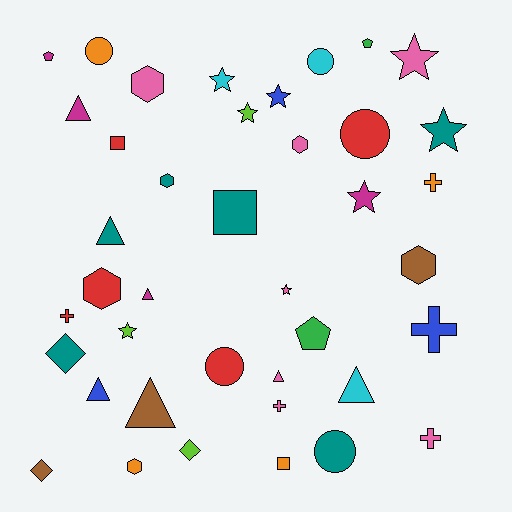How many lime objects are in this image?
There are 3 lime objects.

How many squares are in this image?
There are 3 squares.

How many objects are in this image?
There are 40 objects.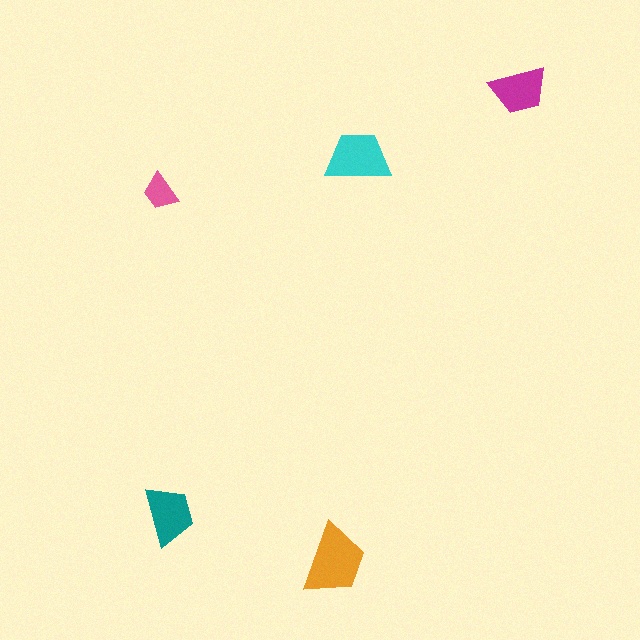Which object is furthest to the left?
The pink trapezoid is leftmost.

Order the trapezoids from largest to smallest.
the orange one, the cyan one, the teal one, the magenta one, the pink one.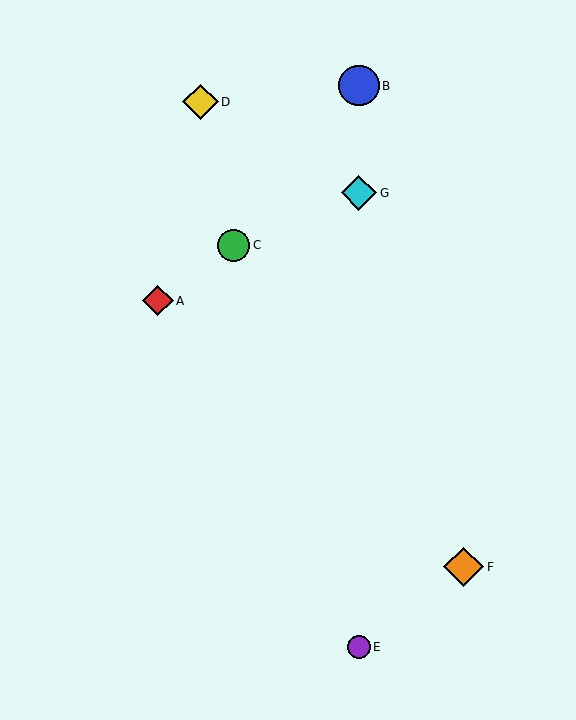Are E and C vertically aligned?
No, E is at x≈359 and C is at x≈234.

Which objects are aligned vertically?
Objects B, E, G are aligned vertically.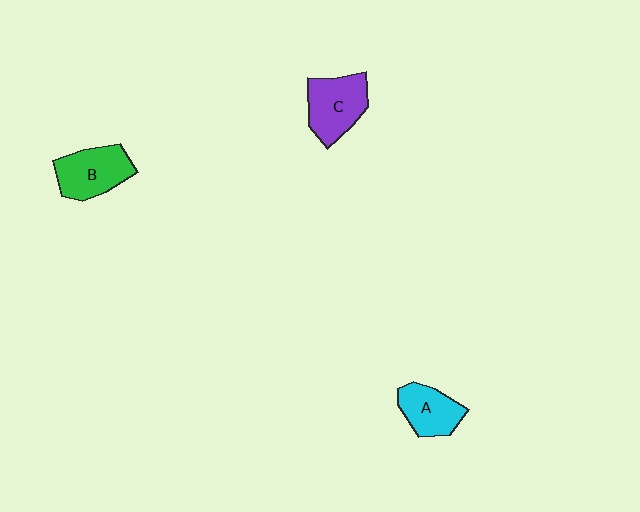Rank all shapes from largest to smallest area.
From largest to smallest: C (purple), B (green), A (cyan).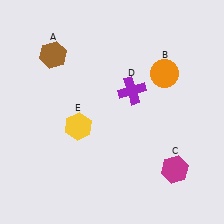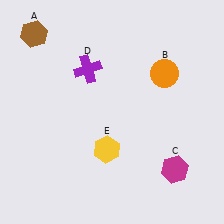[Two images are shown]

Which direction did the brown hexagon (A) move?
The brown hexagon (A) moved up.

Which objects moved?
The objects that moved are: the brown hexagon (A), the purple cross (D), the yellow hexagon (E).